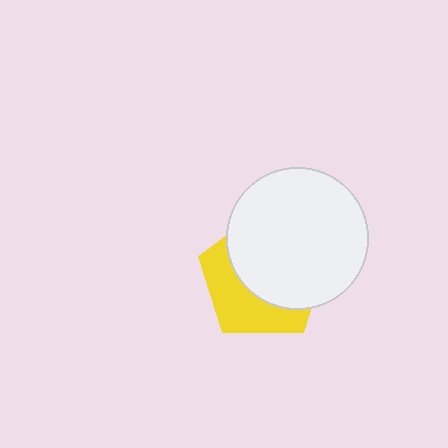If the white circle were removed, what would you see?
You would see the complete yellow pentagon.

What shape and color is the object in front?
The object in front is a white circle.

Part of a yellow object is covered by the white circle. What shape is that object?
It is a pentagon.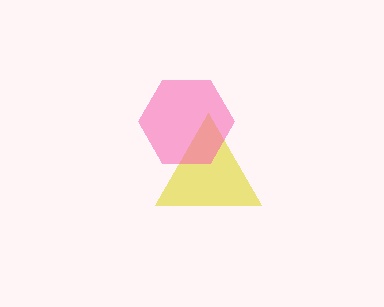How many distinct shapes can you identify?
There are 2 distinct shapes: a yellow triangle, a pink hexagon.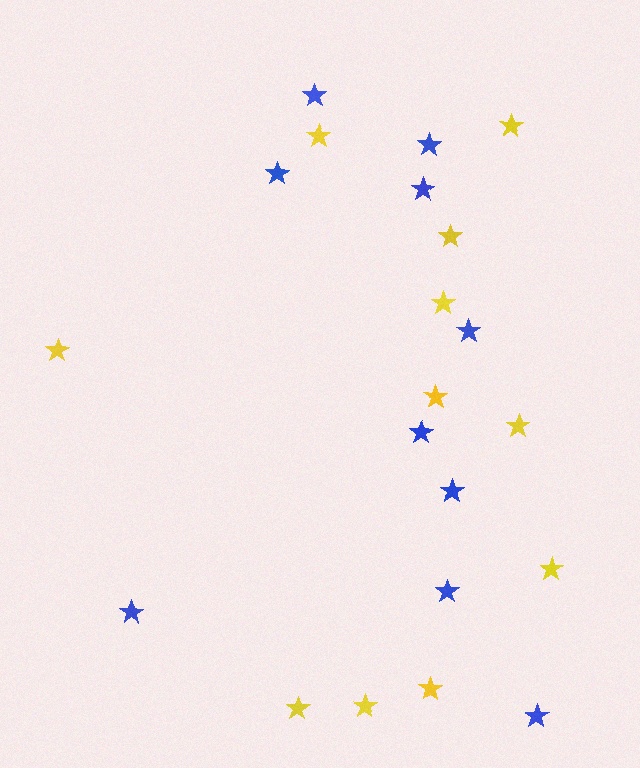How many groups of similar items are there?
There are 2 groups: one group of yellow stars (11) and one group of blue stars (10).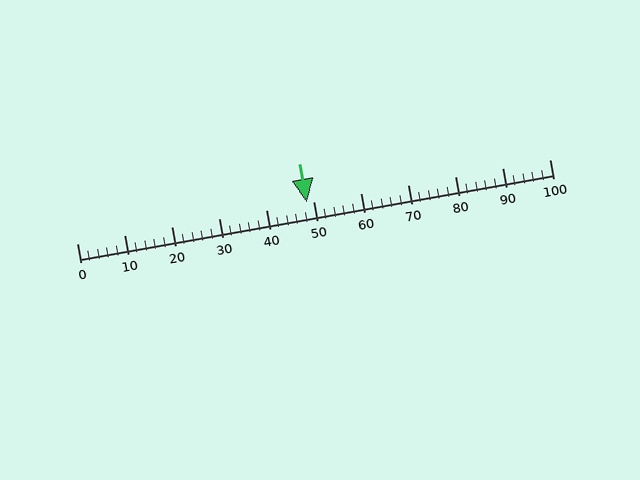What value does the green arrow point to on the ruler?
The green arrow points to approximately 49.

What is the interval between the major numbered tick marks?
The major tick marks are spaced 10 units apart.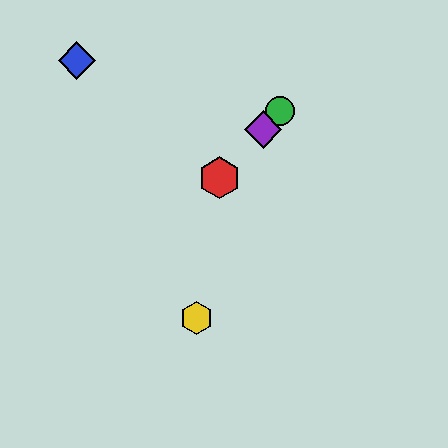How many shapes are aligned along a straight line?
3 shapes (the red hexagon, the green circle, the purple diamond) are aligned along a straight line.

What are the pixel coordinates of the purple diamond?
The purple diamond is at (263, 130).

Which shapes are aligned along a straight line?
The red hexagon, the green circle, the purple diamond are aligned along a straight line.